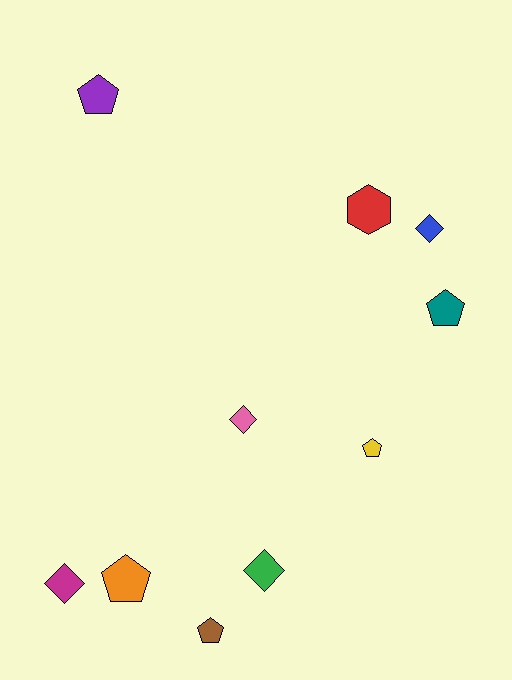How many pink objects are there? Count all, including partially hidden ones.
There is 1 pink object.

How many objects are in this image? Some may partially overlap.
There are 10 objects.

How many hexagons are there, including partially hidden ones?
There is 1 hexagon.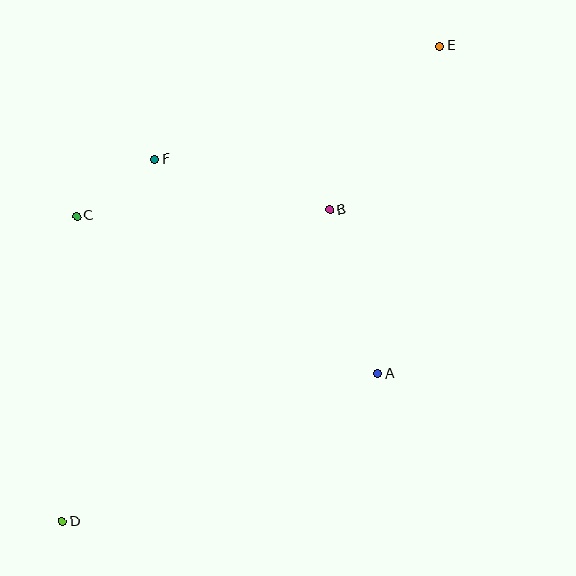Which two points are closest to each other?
Points C and F are closest to each other.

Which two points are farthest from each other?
Points D and E are farthest from each other.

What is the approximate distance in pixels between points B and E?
The distance between B and E is approximately 197 pixels.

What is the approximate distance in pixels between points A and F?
The distance between A and F is approximately 310 pixels.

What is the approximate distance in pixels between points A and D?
The distance between A and D is approximately 348 pixels.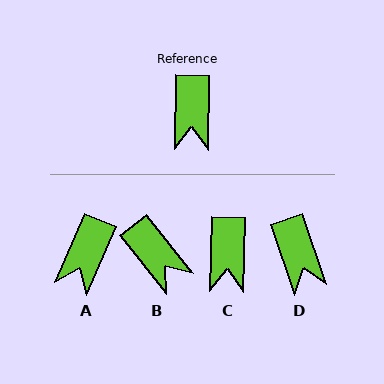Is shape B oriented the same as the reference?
No, it is off by about 40 degrees.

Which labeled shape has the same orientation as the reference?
C.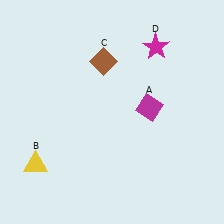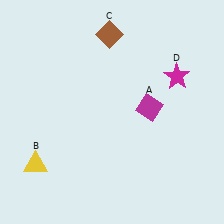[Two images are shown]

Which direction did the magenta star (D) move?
The magenta star (D) moved down.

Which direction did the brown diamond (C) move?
The brown diamond (C) moved up.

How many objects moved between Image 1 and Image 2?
2 objects moved between the two images.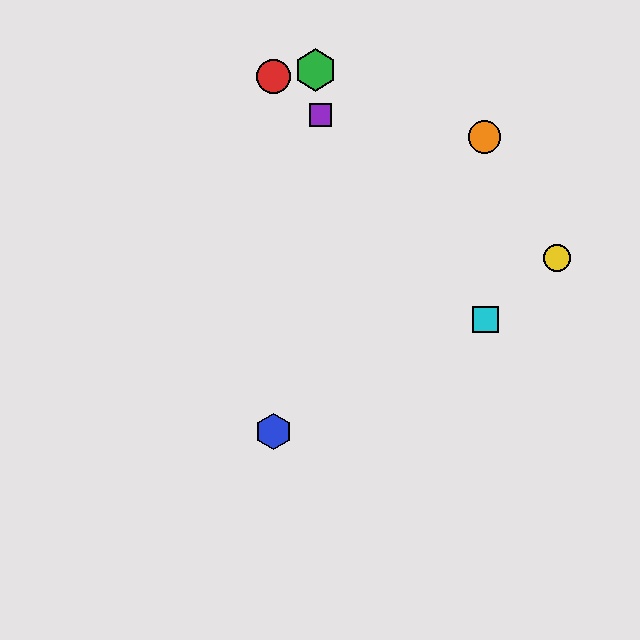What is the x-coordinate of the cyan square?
The cyan square is at x≈486.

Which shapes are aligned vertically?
The red circle, the blue hexagon are aligned vertically.